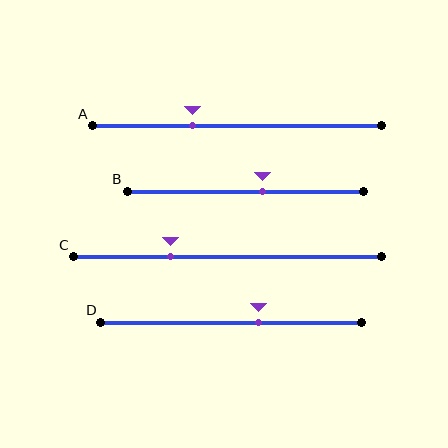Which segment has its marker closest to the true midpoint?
Segment B has its marker closest to the true midpoint.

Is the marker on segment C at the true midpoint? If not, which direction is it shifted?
No, the marker on segment C is shifted to the left by about 18% of the segment length.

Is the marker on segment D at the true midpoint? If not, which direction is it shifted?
No, the marker on segment D is shifted to the right by about 11% of the segment length.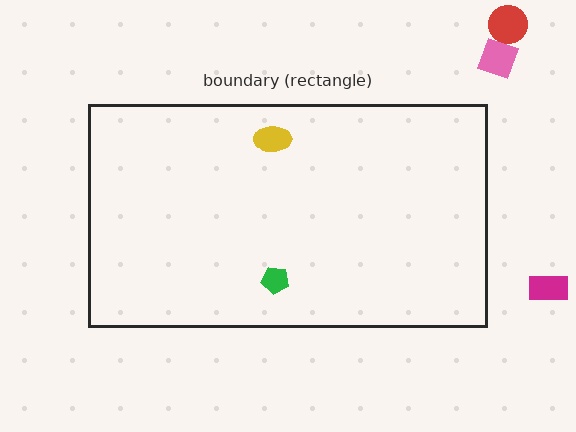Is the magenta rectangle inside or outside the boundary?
Outside.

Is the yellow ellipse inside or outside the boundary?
Inside.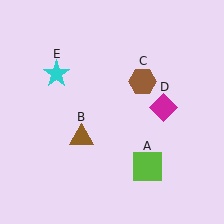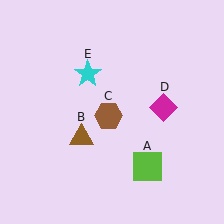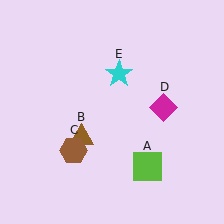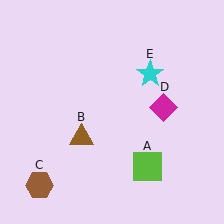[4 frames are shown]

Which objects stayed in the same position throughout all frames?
Lime square (object A) and brown triangle (object B) and magenta diamond (object D) remained stationary.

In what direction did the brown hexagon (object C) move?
The brown hexagon (object C) moved down and to the left.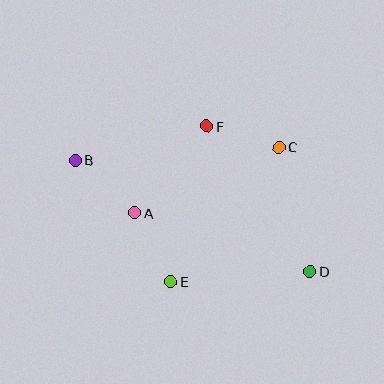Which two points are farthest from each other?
Points B and D are farthest from each other.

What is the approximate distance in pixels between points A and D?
The distance between A and D is approximately 185 pixels.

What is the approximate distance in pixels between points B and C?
The distance between B and C is approximately 204 pixels.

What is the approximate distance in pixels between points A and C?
The distance between A and C is approximately 158 pixels.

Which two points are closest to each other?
Points C and F are closest to each other.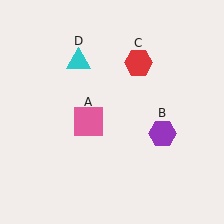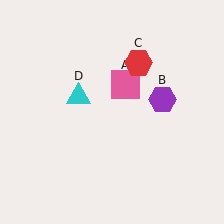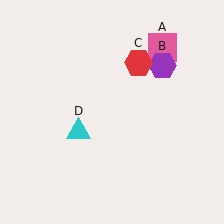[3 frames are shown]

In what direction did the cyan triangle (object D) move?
The cyan triangle (object D) moved down.